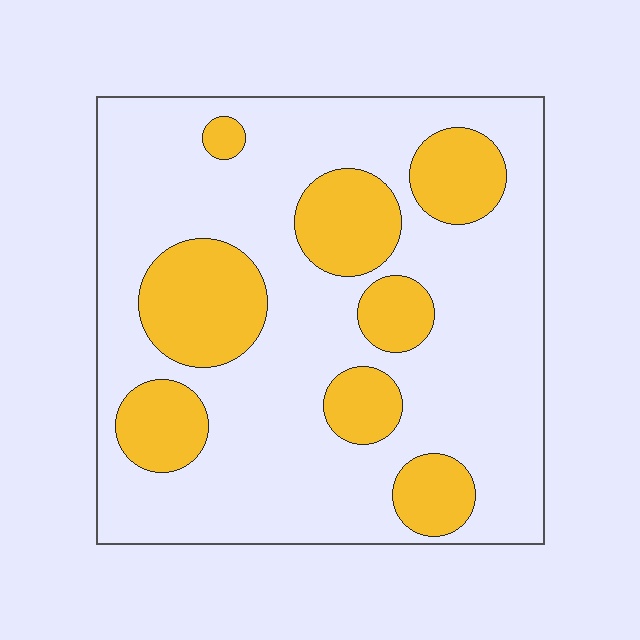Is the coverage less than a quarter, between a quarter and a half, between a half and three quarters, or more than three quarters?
Between a quarter and a half.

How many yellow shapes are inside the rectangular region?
8.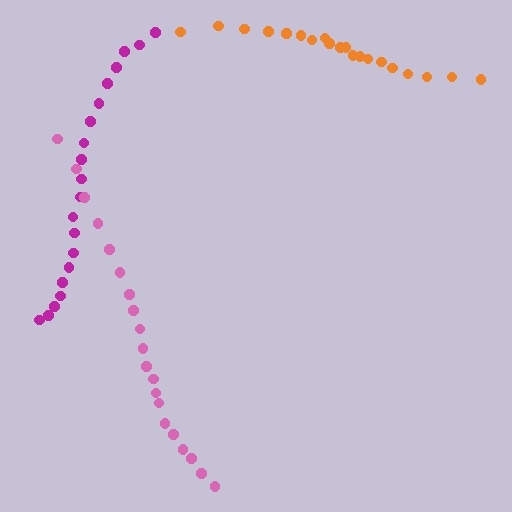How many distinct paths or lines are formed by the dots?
There are 3 distinct paths.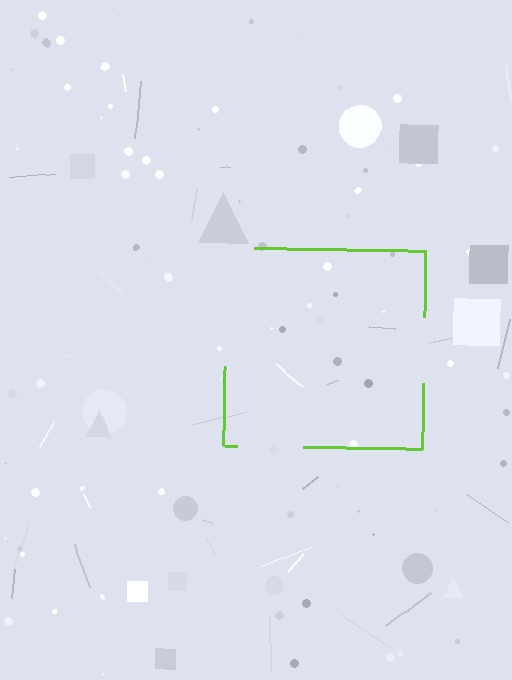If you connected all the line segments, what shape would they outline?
They would outline a square.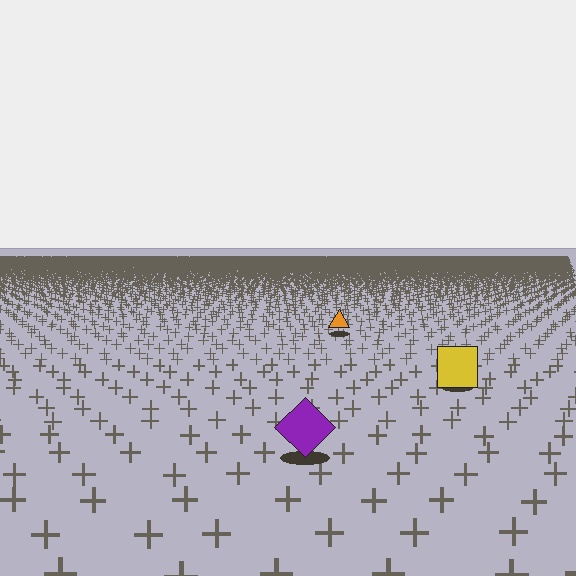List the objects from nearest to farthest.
From nearest to farthest: the purple diamond, the yellow square, the orange triangle.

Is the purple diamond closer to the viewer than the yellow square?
Yes. The purple diamond is closer — you can tell from the texture gradient: the ground texture is coarser near it.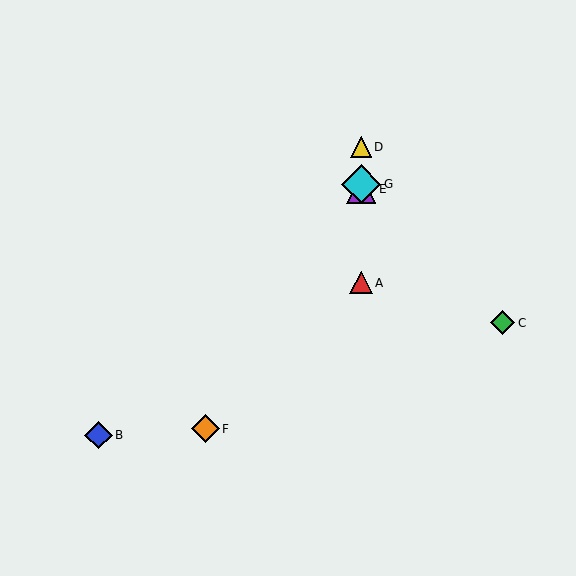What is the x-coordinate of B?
Object B is at x≈98.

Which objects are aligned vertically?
Objects A, D, E, G are aligned vertically.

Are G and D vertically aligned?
Yes, both are at x≈361.